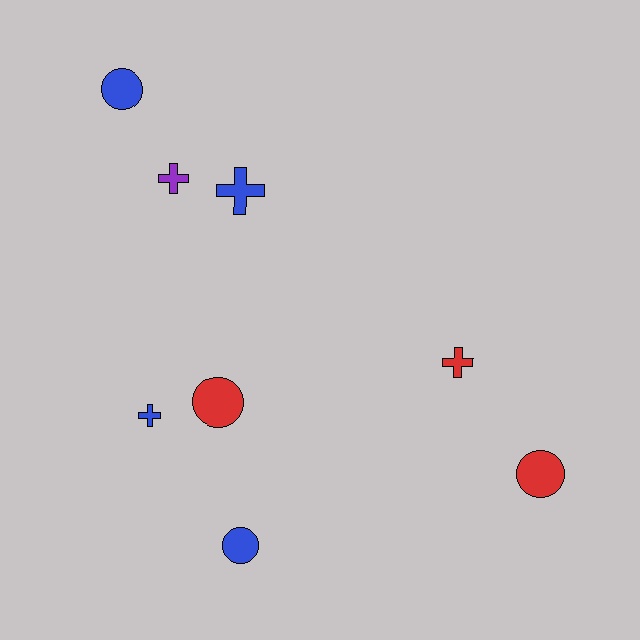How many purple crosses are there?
There is 1 purple cross.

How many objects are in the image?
There are 8 objects.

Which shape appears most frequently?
Cross, with 4 objects.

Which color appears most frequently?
Blue, with 4 objects.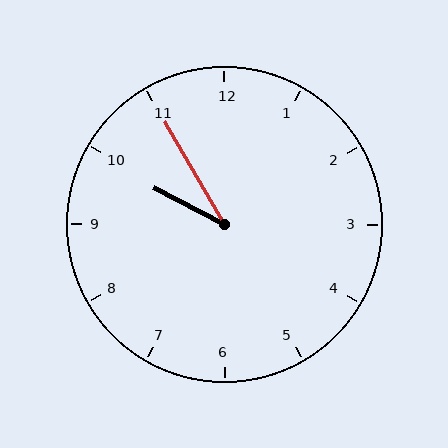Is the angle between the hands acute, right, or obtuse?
It is acute.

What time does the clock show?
9:55.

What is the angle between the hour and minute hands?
Approximately 32 degrees.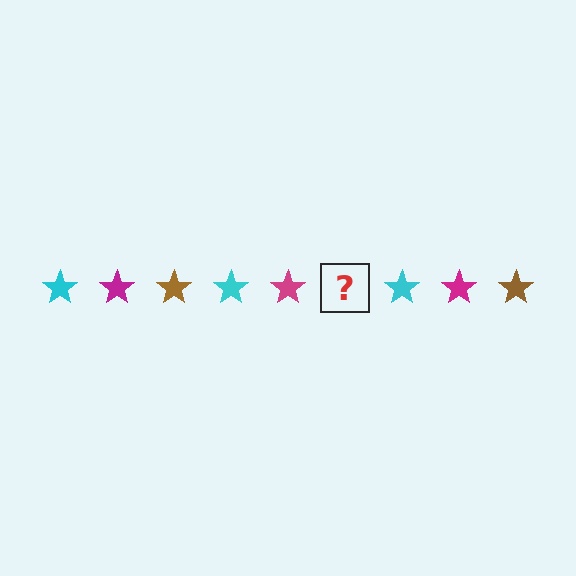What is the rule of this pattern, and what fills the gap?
The rule is that the pattern cycles through cyan, magenta, brown stars. The gap should be filled with a brown star.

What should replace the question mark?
The question mark should be replaced with a brown star.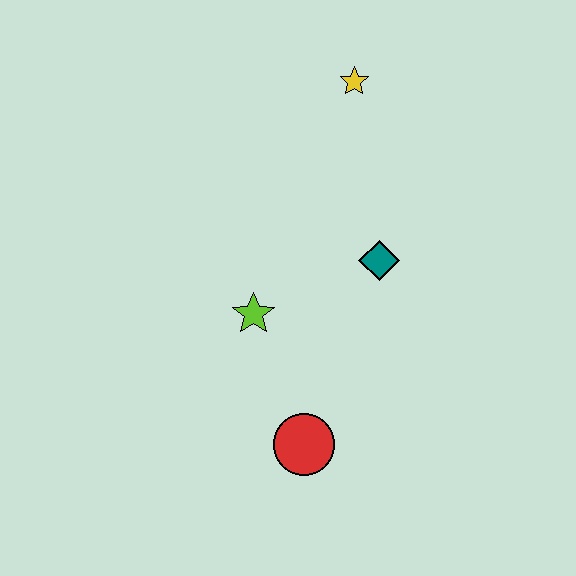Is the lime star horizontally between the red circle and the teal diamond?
No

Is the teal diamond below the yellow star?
Yes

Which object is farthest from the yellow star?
The red circle is farthest from the yellow star.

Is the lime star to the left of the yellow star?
Yes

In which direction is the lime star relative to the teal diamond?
The lime star is to the left of the teal diamond.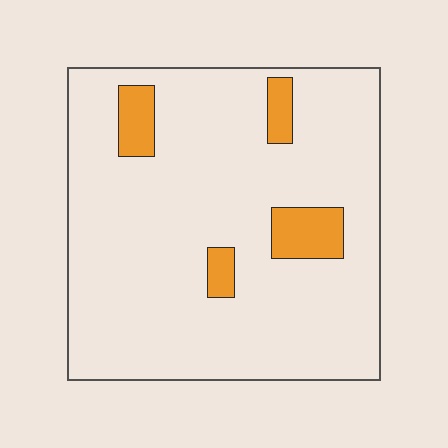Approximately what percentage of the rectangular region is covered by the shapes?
Approximately 10%.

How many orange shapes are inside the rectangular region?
4.